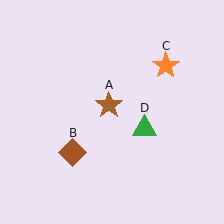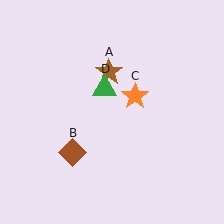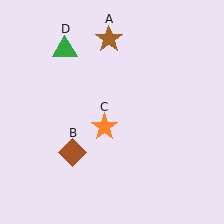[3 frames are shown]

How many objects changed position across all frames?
3 objects changed position: brown star (object A), orange star (object C), green triangle (object D).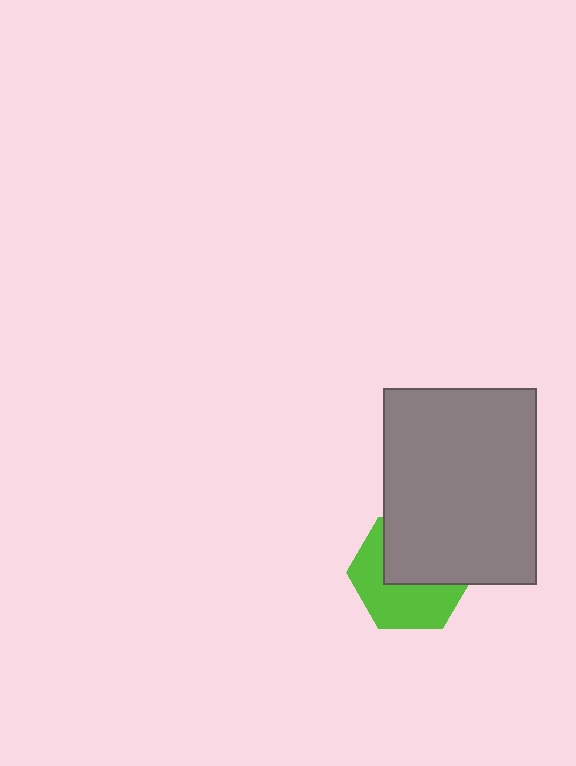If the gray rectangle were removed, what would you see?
You would see the complete lime hexagon.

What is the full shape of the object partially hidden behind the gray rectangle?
The partially hidden object is a lime hexagon.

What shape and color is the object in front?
The object in front is a gray rectangle.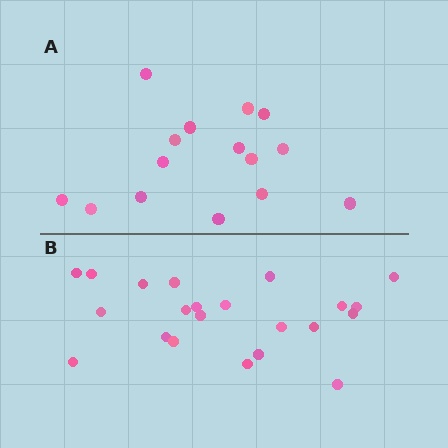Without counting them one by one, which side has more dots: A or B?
Region B (the bottom region) has more dots.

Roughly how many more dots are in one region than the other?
Region B has roughly 8 or so more dots than region A.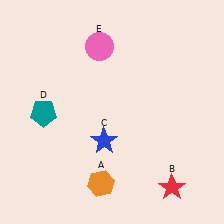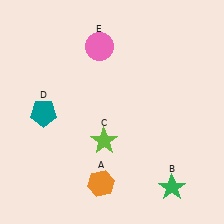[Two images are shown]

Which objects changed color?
B changed from red to green. C changed from blue to lime.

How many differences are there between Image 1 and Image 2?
There are 2 differences between the two images.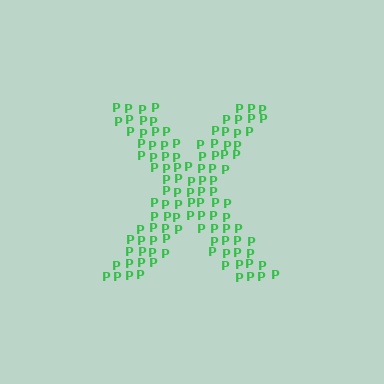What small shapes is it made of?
It is made of small letter P's.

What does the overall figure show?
The overall figure shows the letter X.